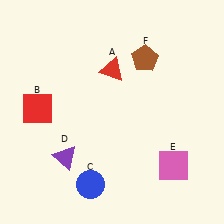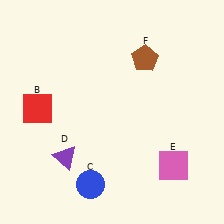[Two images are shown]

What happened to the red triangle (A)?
The red triangle (A) was removed in Image 2. It was in the top-right area of Image 1.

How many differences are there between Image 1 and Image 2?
There is 1 difference between the two images.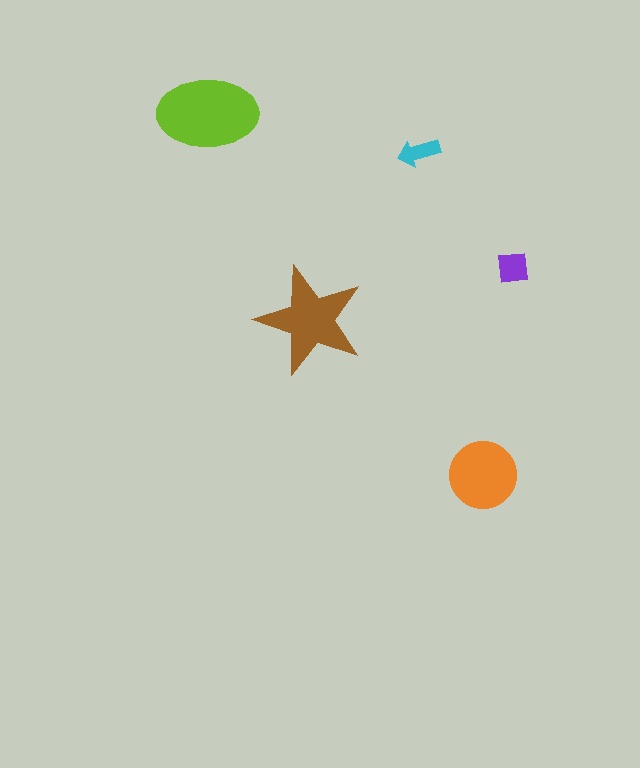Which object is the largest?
The lime ellipse.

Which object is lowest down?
The orange circle is bottommost.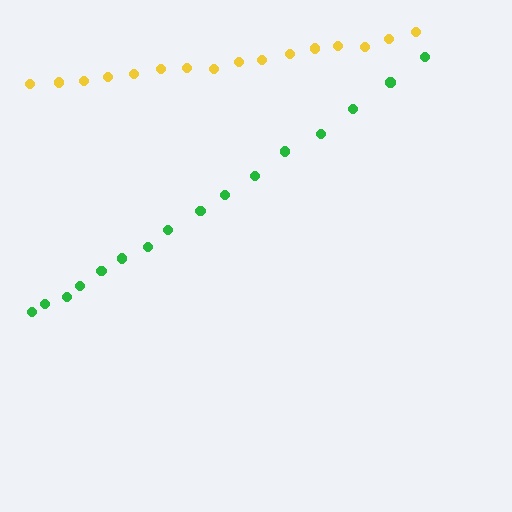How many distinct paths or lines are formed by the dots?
There are 2 distinct paths.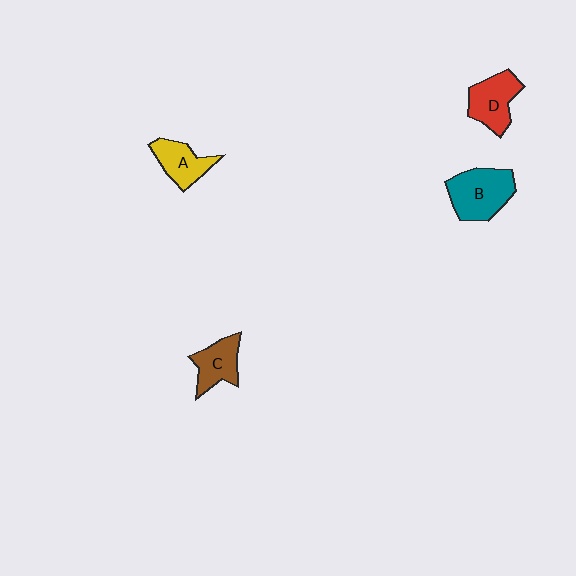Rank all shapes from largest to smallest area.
From largest to smallest: B (teal), D (red), C (brown), A (yellow).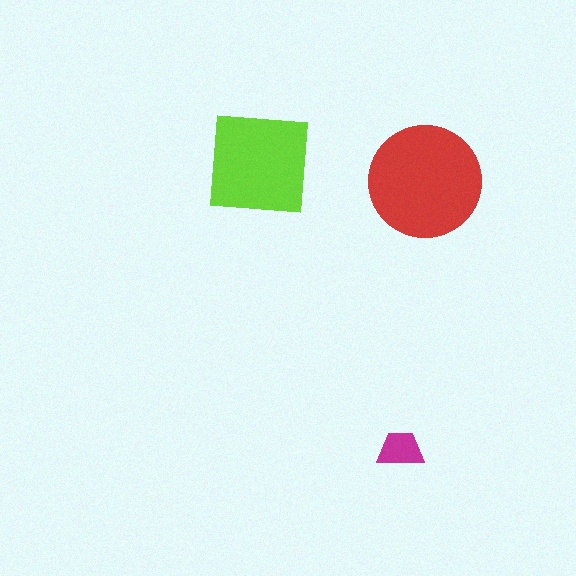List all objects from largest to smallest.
The red circle, the lime square, the magenta trapezoid.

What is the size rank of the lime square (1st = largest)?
2nd.